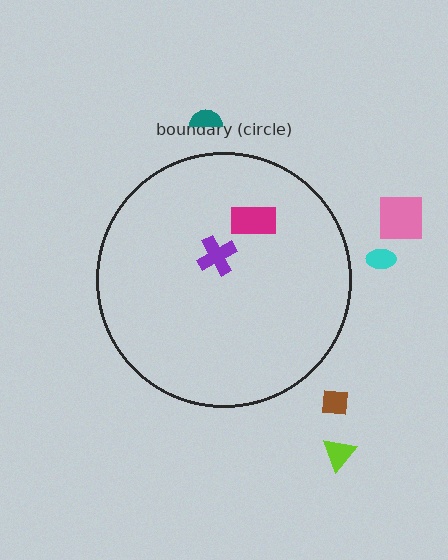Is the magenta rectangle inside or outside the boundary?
Inside.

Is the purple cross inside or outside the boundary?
Inside.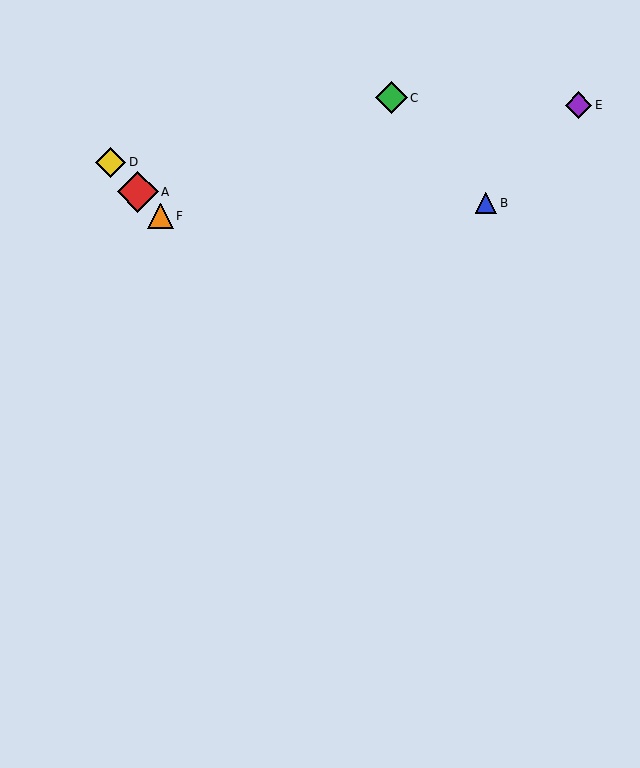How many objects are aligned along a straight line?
3 objects (A, D, F) are aligned along a straight line.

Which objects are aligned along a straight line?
Objects A, D, F are aligned along a straight line.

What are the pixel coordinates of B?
Object B is at (486, 203).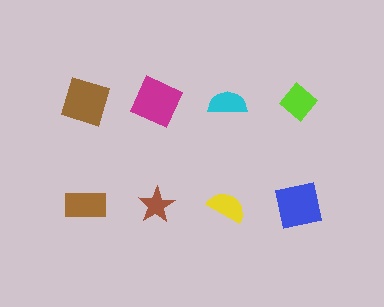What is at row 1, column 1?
A brown square.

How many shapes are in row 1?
4 shapes.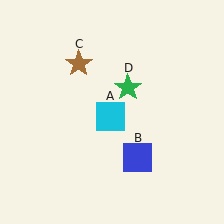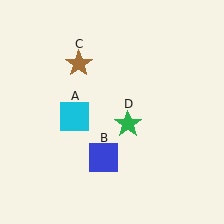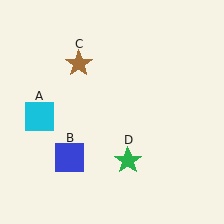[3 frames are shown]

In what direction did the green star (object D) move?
The green star (object D) moved down.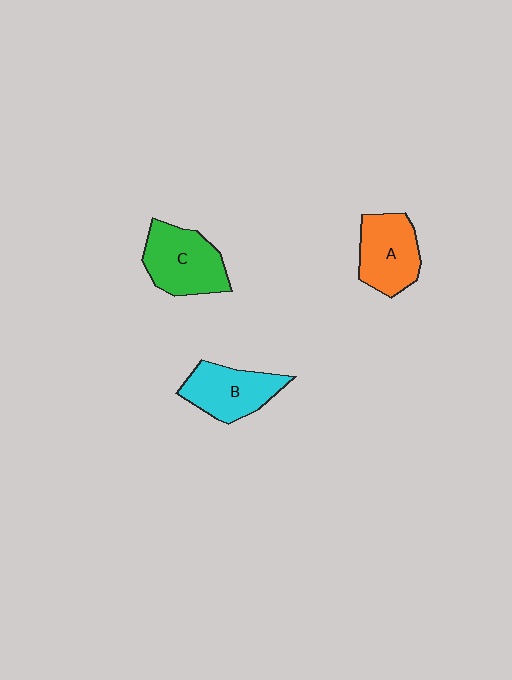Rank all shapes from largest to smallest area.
From largest to smallest: C (green), A (orange), B (cyan).